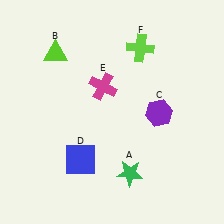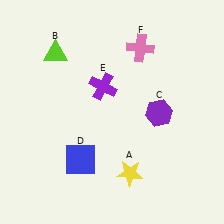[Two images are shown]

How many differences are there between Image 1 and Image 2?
There are 3 differences between the two images.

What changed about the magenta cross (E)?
In Image 1, E is magenta. In Image 2, it changed to purple.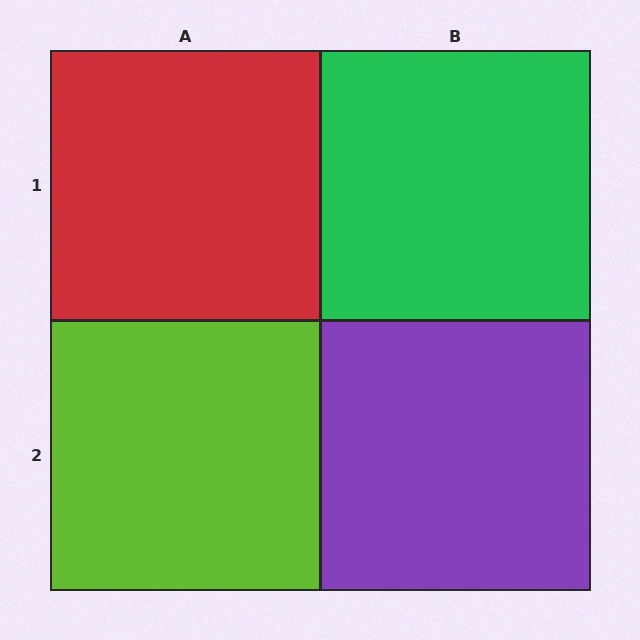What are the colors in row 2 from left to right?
Lime, purple.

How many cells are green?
1 cell is green.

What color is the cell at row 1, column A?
Red.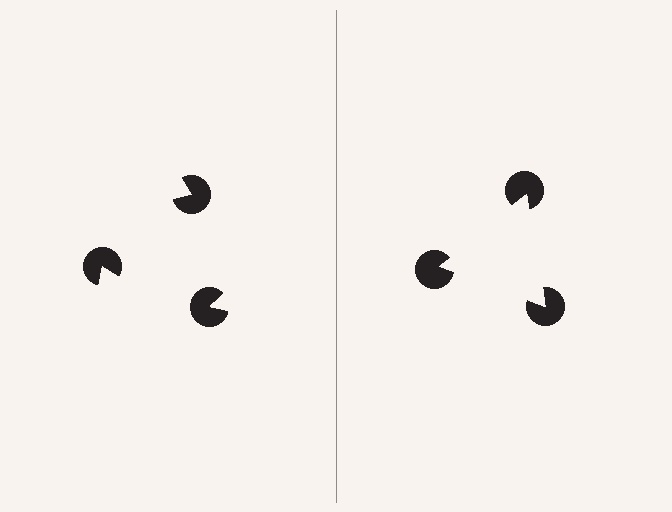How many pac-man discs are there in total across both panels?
6 — 3 on each side.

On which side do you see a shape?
An illusory triangle appears on the right side. On the left side the wedge cuts are rotated, so no coherent shape forms.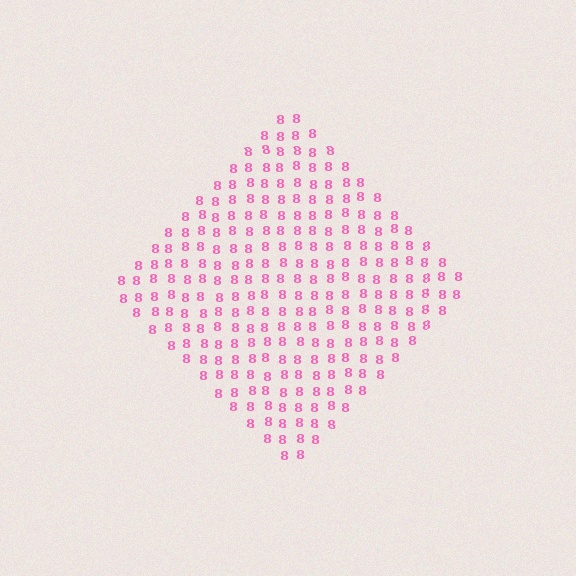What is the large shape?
The large shape is a diamond.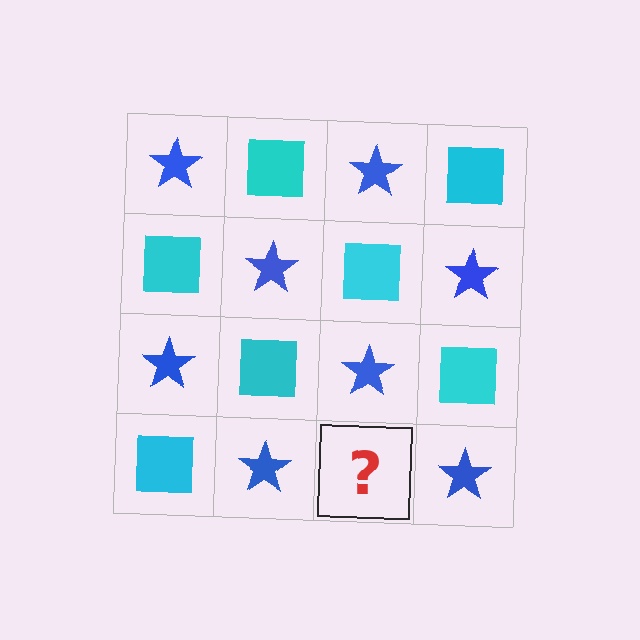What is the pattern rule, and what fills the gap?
The rule is that it alternates blue star and cyan square in a checkerboard pattern. The gap should be filled with a cyan square.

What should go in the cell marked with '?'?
The missing cell should contain a cyan square.